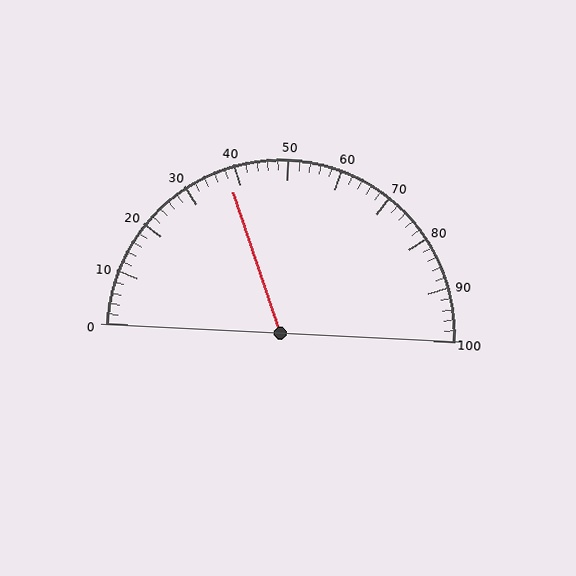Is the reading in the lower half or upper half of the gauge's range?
The reading is in the lower half of the range (0 to 100).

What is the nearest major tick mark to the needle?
The nearest major tick mark is 40.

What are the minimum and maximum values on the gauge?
The gauge ranges from 0 to 100.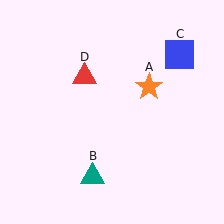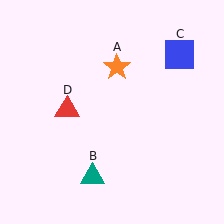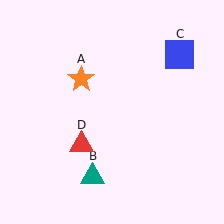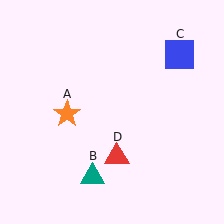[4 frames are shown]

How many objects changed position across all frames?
2 objects changed position: orange star (object A), red triangle (object D).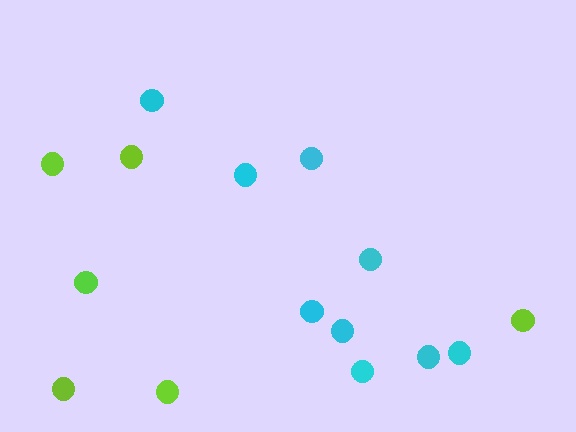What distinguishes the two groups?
There are 2 groups: one group of cyan circles (9) and one group of lime circles (6).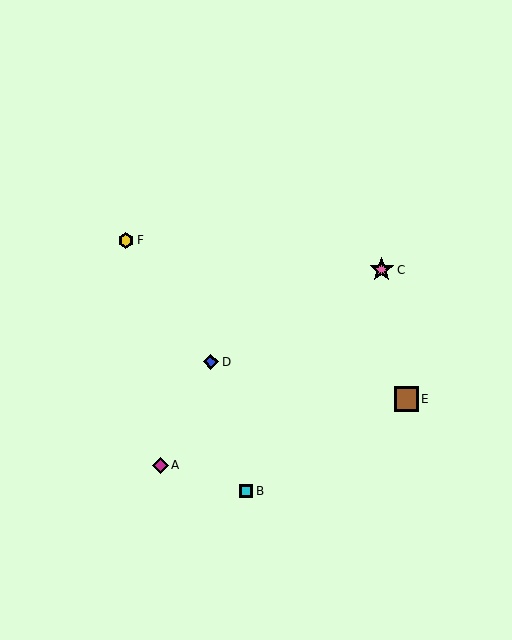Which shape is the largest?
The brown square (labeled E) is the largest.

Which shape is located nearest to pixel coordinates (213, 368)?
The blue diamond (labeled D) at (211, 362) is nearest to that location.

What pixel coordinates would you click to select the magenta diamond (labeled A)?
Click at (161, 465) to select the magenta diamond A.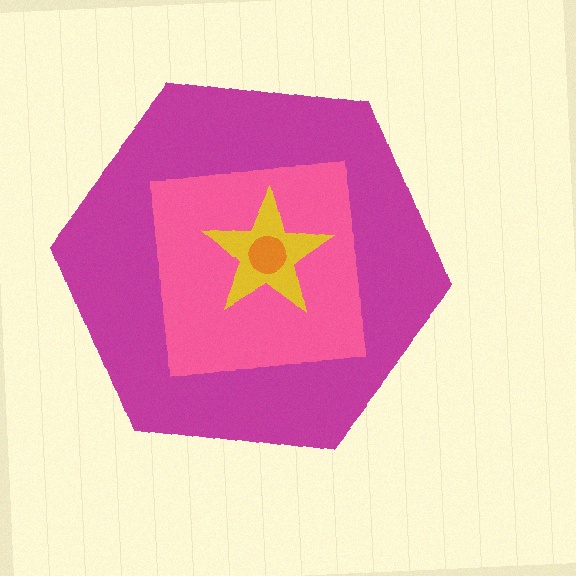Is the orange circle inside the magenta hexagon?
Yes.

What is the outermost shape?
The magenta hexagon.